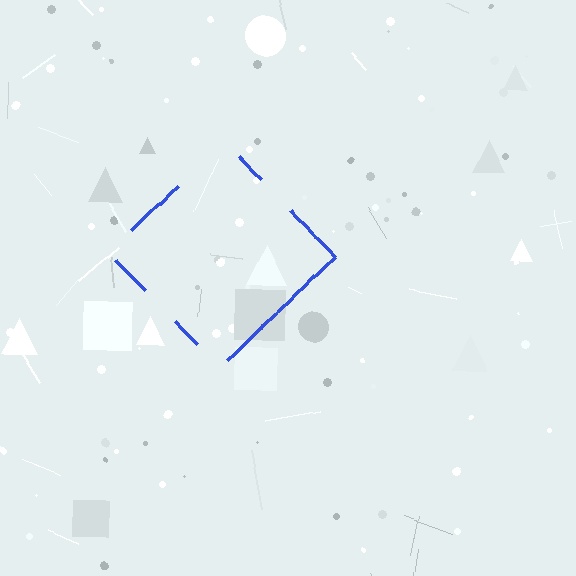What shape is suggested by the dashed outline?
The dashed outline suggests a diamond.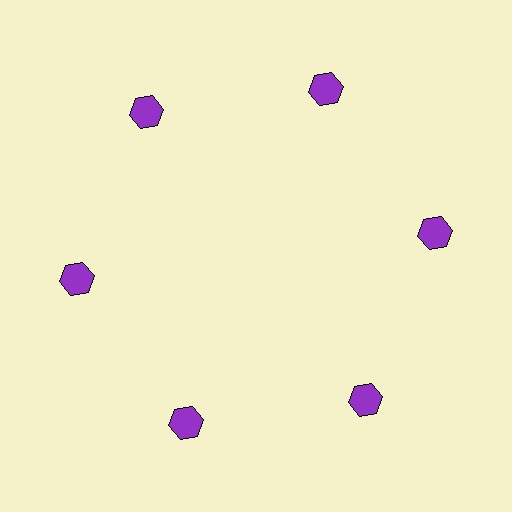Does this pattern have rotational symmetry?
Yes, this pattern has 6-fold rotational symmetry. It looks the same after rotating 60 degrees around the center.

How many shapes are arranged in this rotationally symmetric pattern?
There are 6 shapes, arranged in 6 groups of 1.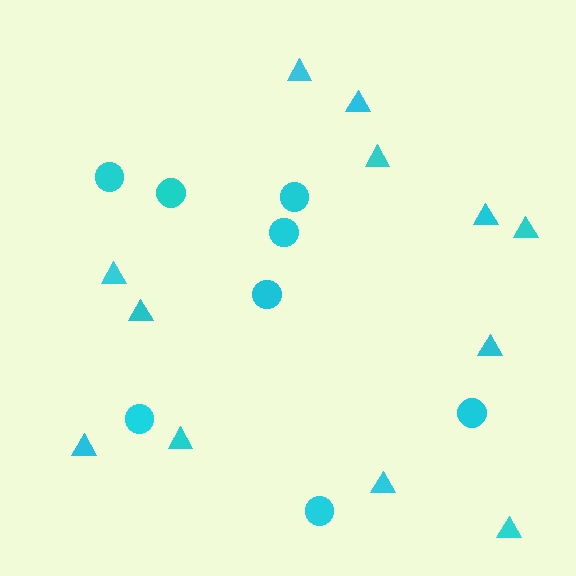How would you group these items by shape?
There are 2 groups: one group of circles (8) and one group of triangles (12).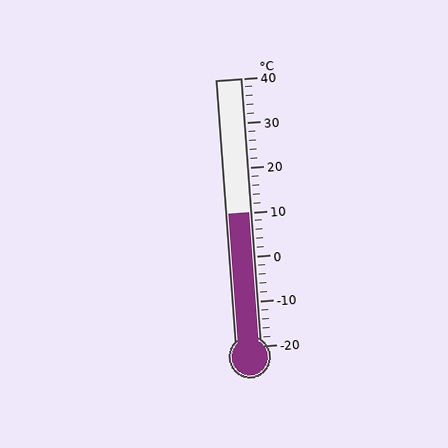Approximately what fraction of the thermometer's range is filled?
The thermometer is filled to approximately 50% of its range.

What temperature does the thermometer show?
The thermometer shows approximately 10°C.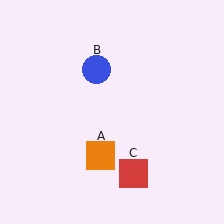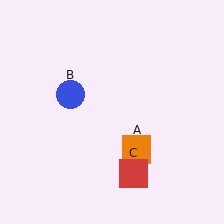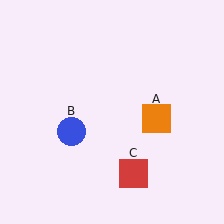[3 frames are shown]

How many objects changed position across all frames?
2 objects changed position: orange square (object A), blue circle (object B).